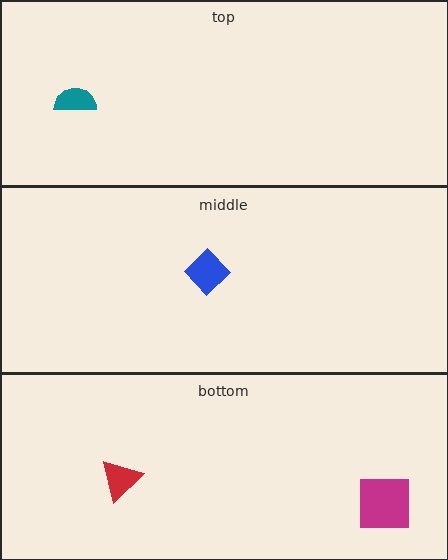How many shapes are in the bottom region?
2.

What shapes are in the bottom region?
The magenta square, the red triangle.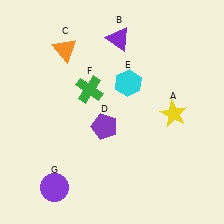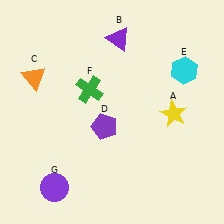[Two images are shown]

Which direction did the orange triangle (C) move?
The orange triangle (C) moved left.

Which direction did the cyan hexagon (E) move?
The cyan hexagon (E) moved right.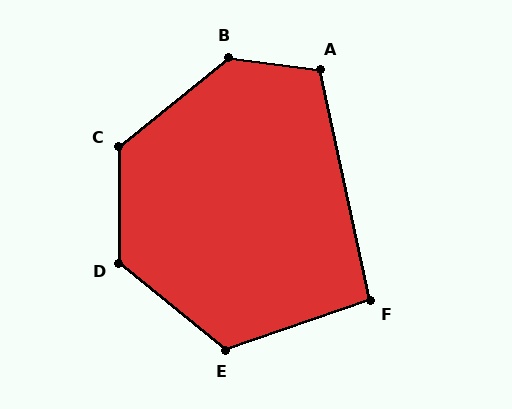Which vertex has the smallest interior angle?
F, at approximately 97 degrees.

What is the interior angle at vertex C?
Approximately 129 degrees (obtuse).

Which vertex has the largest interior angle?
B, at approximately 134 degrees.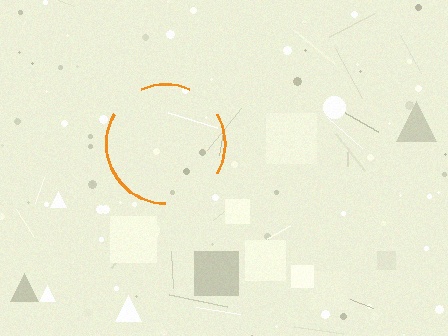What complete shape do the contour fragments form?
The contour fragments form a circle.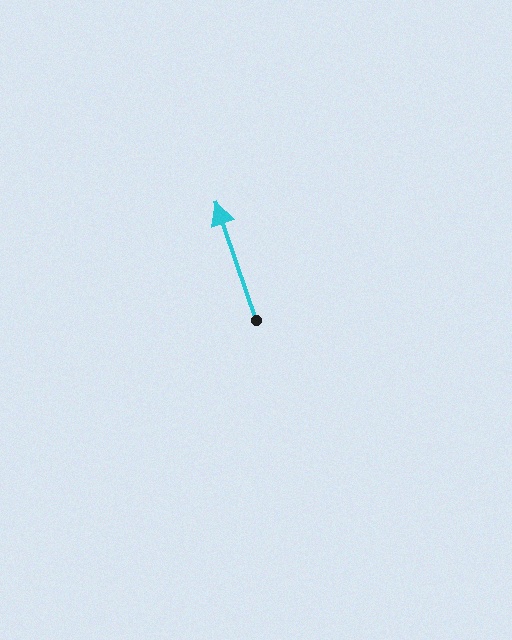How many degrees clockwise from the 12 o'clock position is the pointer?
Approximately 341 degrees.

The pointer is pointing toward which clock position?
Roughly 11 o'clock.